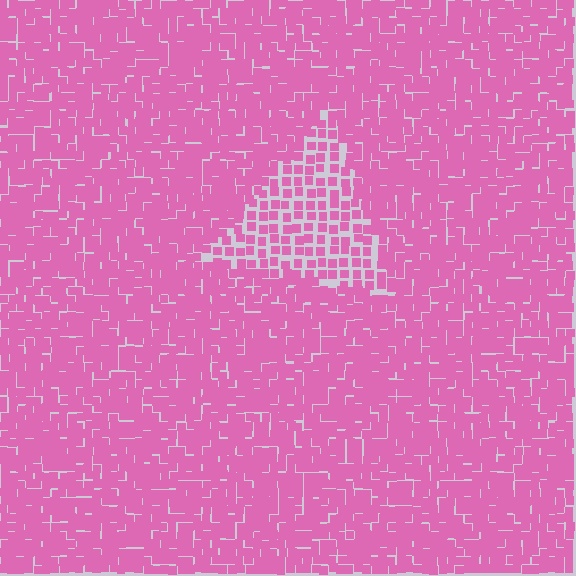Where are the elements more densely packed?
The elements are more densely packed outside the triangle boundary.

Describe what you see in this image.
The image contains small pink elements arranged at two different densities. A triangle-shaped region is visible where the elements are less densely packed than the surrounding area.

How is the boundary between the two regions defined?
The boundary is defined by a change in element density (approximately 1.9x ratio). All elements are the same color, size, and shape.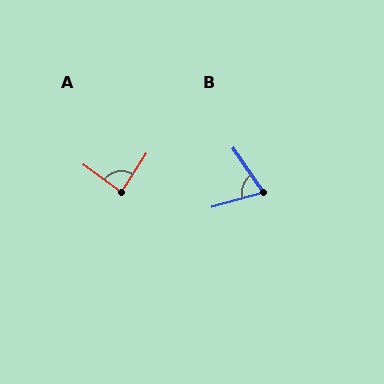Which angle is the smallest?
B, at approximately 71 degrees.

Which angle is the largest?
A, at approximately 87 degrees.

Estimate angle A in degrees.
Approximately 87 degrees.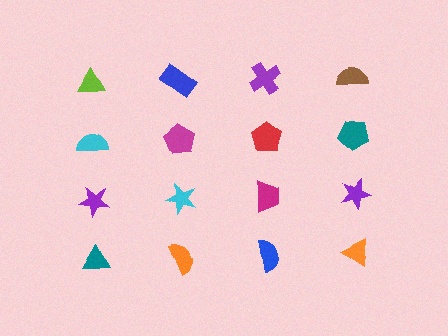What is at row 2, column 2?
A magenta pentagon.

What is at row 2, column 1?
A cyan semicircle.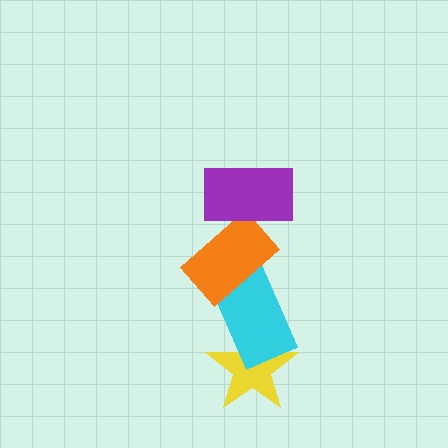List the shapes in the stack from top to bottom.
From top to bottom: the purple rectangle, the orange rectangle, the cyan rectangle, the yellow star.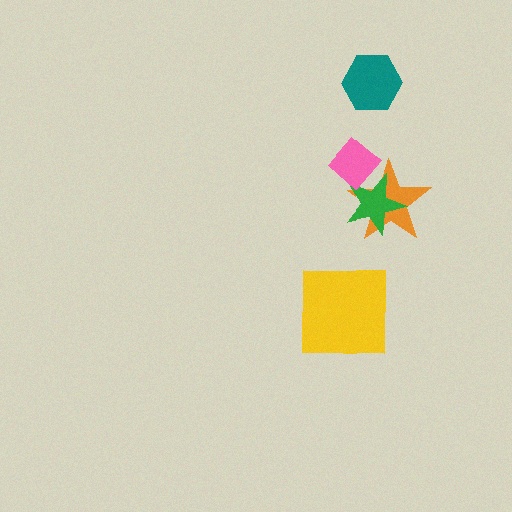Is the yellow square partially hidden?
No, no other shape covers it.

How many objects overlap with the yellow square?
0 objects overlap with the yellow square.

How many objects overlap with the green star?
2 objects overlap with the green star.